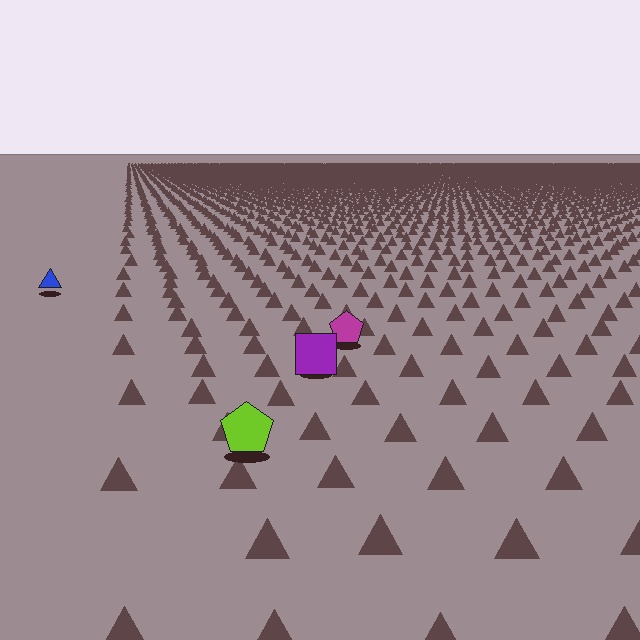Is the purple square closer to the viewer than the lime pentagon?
No. The lime pentagon is closer — you can tell from the texture gradient: the ground texture is coarser near it.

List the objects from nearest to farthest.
From nearest to farthest: the lime pentagon, the purple square, the magenta pentagon, the blue triangle.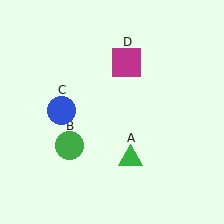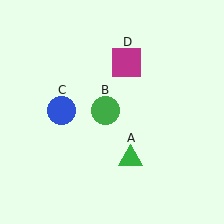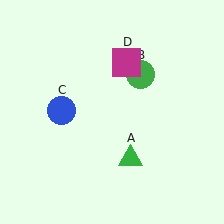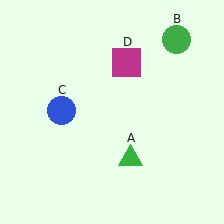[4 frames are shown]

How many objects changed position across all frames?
1 object changed position: green circle (object B).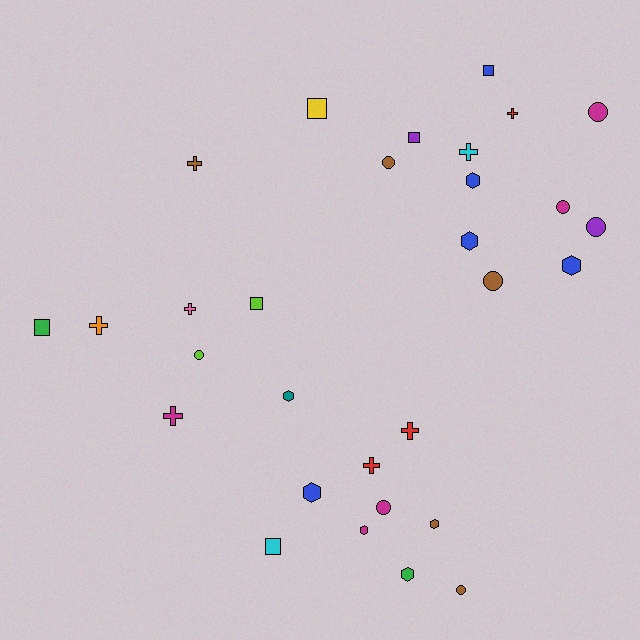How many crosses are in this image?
There are 8 crosses.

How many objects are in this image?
There are 30 objects.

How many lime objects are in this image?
There are 2 lime objects.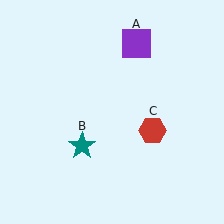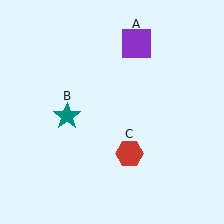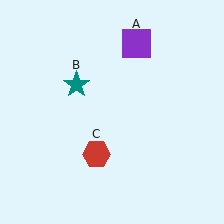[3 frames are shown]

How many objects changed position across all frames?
2 objects changed position: teal star (object B), red hexagon (object C).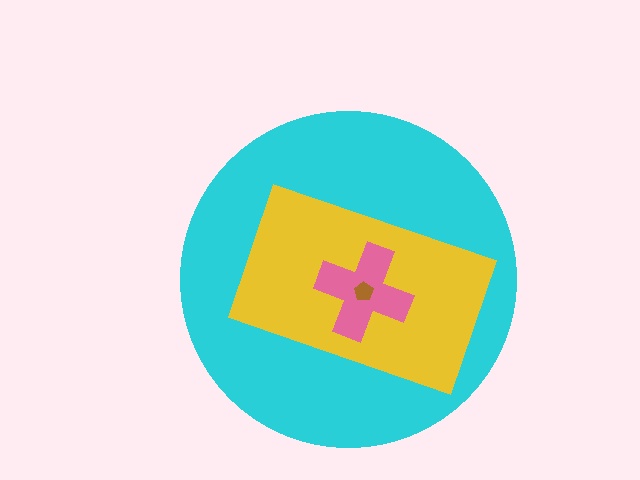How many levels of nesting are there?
4.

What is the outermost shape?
The cyan circle.